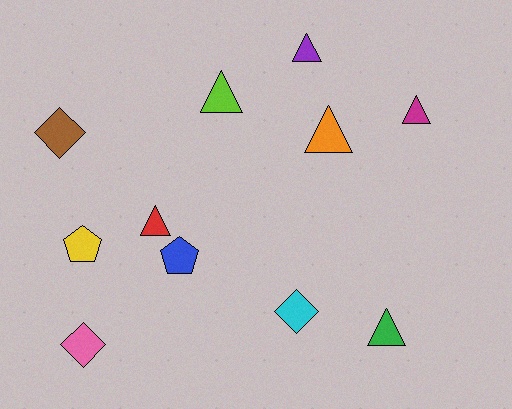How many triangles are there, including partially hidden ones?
There are 6 triangles.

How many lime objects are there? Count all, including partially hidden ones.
There is 1 lime object.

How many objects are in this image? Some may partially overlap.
There are 11 objects.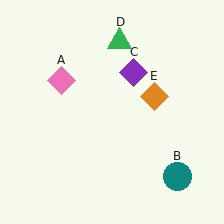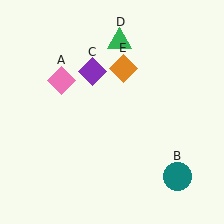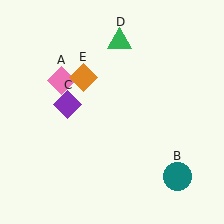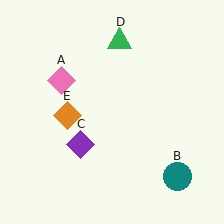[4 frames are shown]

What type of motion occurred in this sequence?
The purple diamond (object C), orange diamond (object E) rotated counterclockwise around the center of the scene.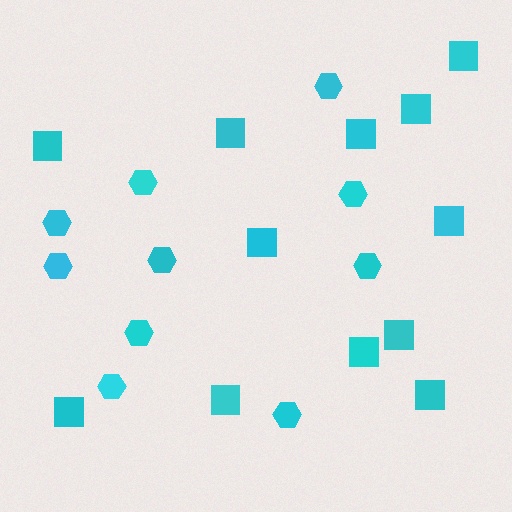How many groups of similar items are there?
There are 2 groups: one group of hexagons (10) and one group of squares (12).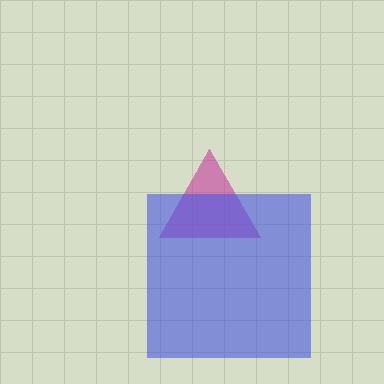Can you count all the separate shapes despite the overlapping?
Yes, there are 2 separate shapes.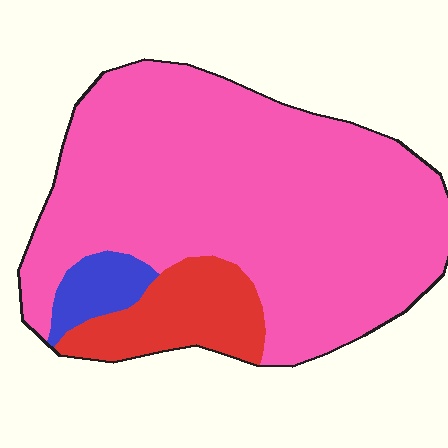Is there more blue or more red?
Red.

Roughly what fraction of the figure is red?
Red covers roughly 15% of the figure.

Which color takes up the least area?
Blue, at roughly 5%.